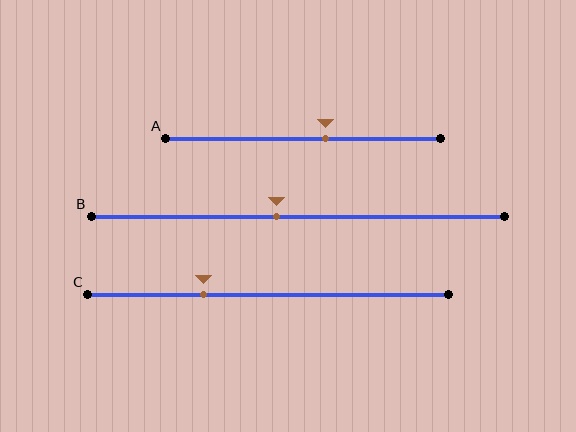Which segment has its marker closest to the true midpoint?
Segment B has its marker closest to the true midpoint.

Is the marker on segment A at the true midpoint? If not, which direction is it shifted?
No, the marker on segment A is shifted to the right by about 8% of the segment length.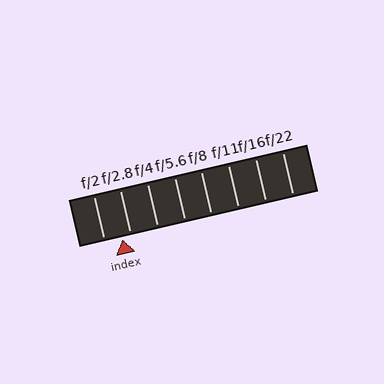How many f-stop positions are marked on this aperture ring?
There are 8 f-stop positions marked.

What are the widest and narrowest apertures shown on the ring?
The widest aperture shown is f/2 and the narrowest is f/22.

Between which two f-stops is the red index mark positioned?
The index mark is between f/2 and f/2.8.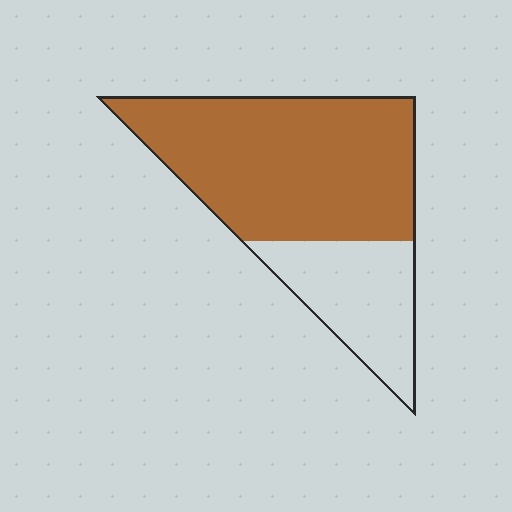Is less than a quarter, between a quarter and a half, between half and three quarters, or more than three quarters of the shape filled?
Between half and three quarters.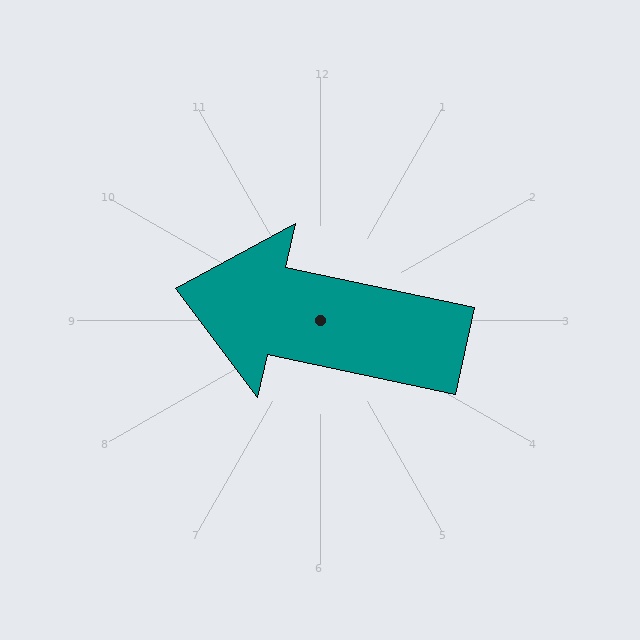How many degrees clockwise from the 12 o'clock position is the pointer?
Approximately 282 degrees.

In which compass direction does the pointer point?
West.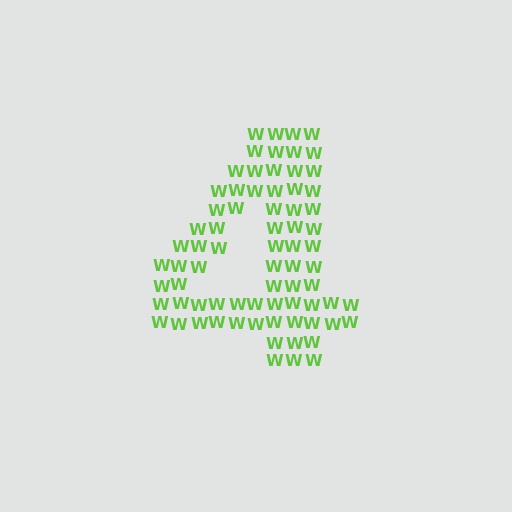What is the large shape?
The large shape is the digit 4.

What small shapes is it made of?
It is made of small letter W's.